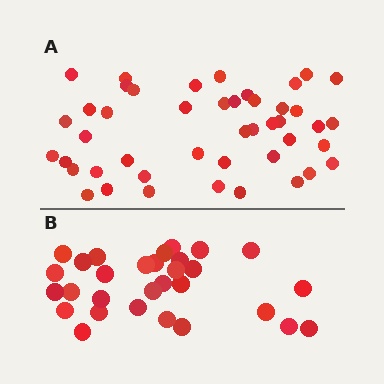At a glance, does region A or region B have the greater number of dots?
Region A (the top region) has more dots.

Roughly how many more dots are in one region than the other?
Region A has approximately 15 more dots than region B.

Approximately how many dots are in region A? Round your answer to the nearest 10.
About 40 dots. (The exact count is 45, which rounds to 40.)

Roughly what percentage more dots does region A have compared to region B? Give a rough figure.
About 50% more.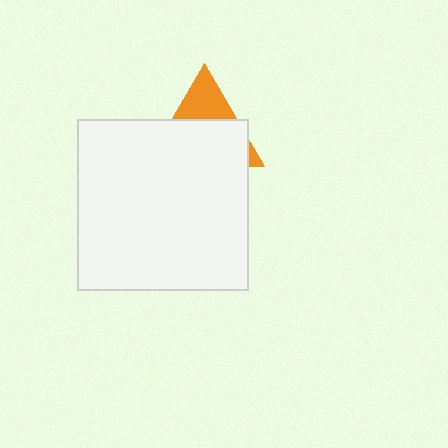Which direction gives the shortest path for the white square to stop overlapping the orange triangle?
Moving down gives the shortest separation.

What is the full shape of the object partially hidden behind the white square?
The partially hidden object is an orange triangle.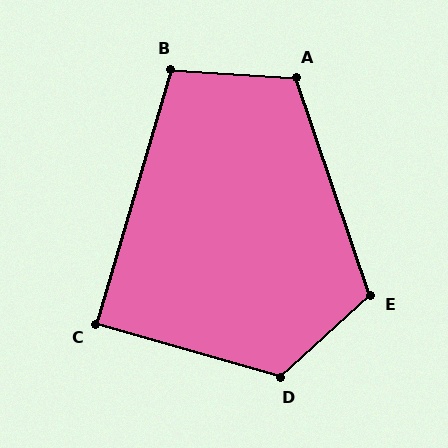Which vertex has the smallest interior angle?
C, at approximately 89 degrees.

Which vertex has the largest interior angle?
D, at approximately 122 degrees.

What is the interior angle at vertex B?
Approximately 103 degrees (obtuse).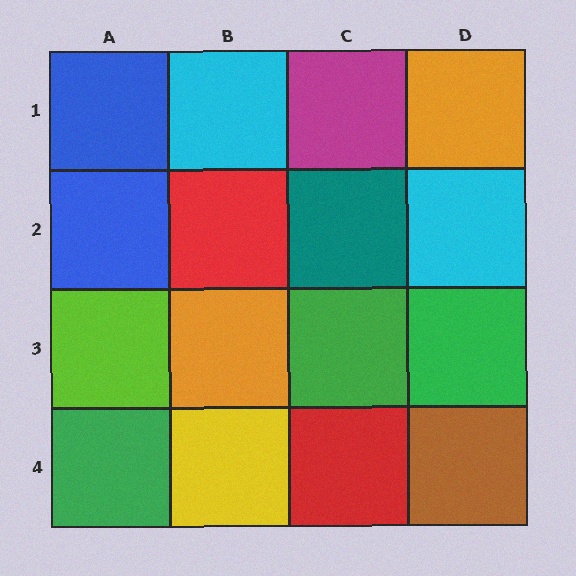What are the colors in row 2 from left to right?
Blue, red, teal, cyan.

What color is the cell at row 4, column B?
Yellow.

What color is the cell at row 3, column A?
Lime.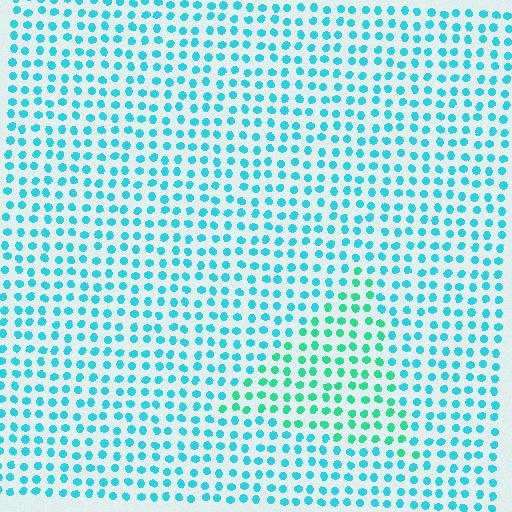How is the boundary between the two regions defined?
The boundary is defined purely by a slight shift in hue (about 30 degrees). Spacing, size, and orientation are identical on both sides.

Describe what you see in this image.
The image is filled with small cyan elements in a uniform arrangement. A triangle-shaped region is visible where the elements are tinted to a slightly different hue, forming a subtle color boundary.